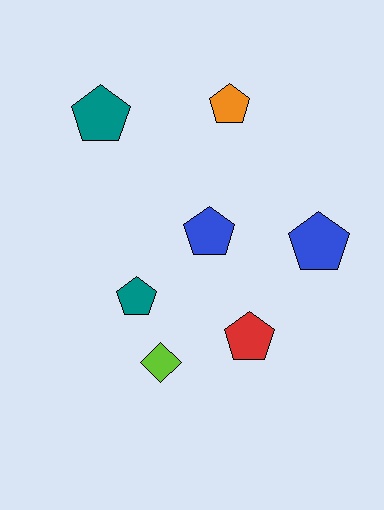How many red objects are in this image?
There is 1 red object.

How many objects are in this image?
There are 7 objects.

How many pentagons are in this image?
There are 6 pentagons.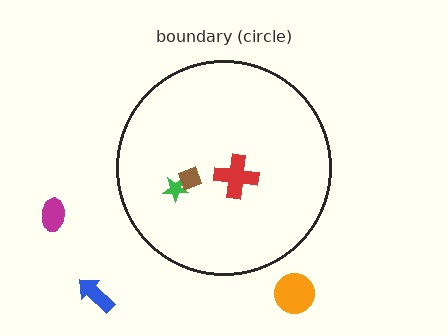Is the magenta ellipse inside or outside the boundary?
Outside.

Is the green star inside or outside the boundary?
Inside.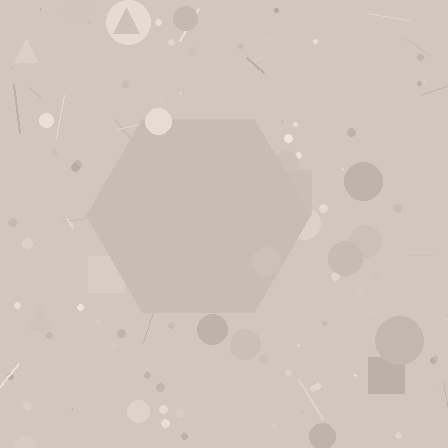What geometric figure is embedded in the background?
A hexagon is embedded in the background.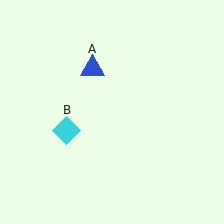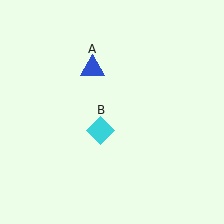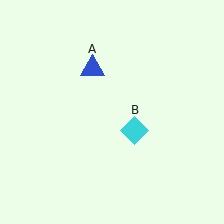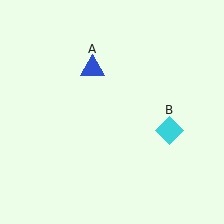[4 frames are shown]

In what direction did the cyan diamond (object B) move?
The cyan diamond (object B) moved right.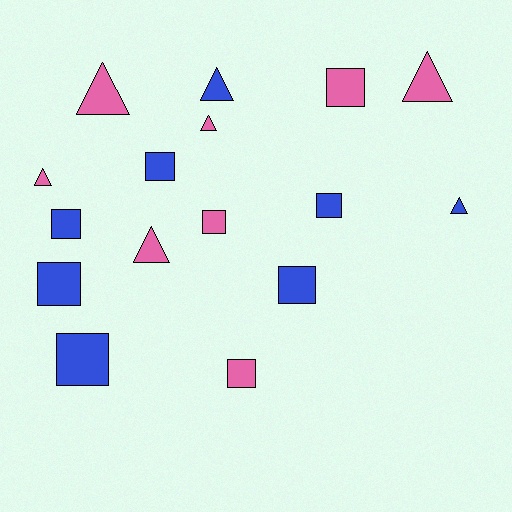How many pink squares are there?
There are 3 pink squares.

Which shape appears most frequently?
Square, with 9 objects.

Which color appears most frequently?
Pink, with 8 objects.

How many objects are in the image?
There are 16 objects.